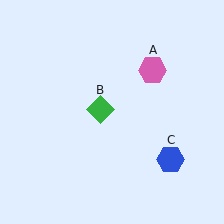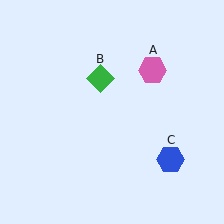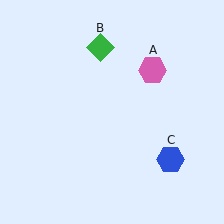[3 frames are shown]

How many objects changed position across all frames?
1 object changed position: green diamond (object B).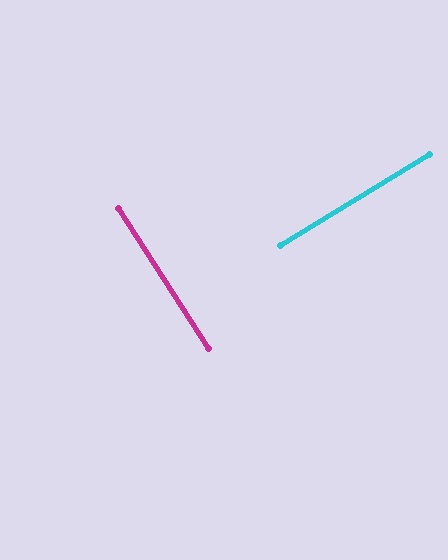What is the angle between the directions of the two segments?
Approximately 88 degrees.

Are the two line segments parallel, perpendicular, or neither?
Perpendicular — they meet at approximately 88°.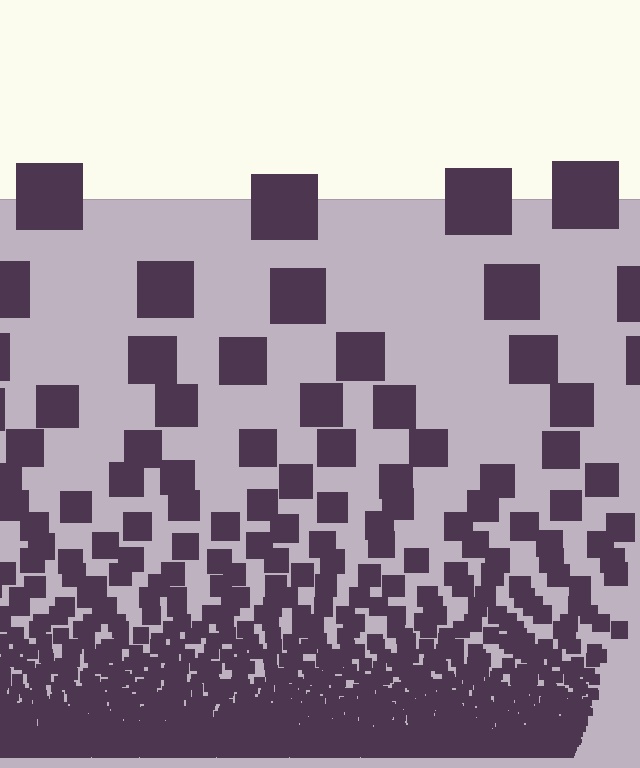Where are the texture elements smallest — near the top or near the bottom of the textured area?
Near the bottom.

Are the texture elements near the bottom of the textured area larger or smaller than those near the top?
Smaller. The gradient is inverted — elements near the bottom are smaller and denser.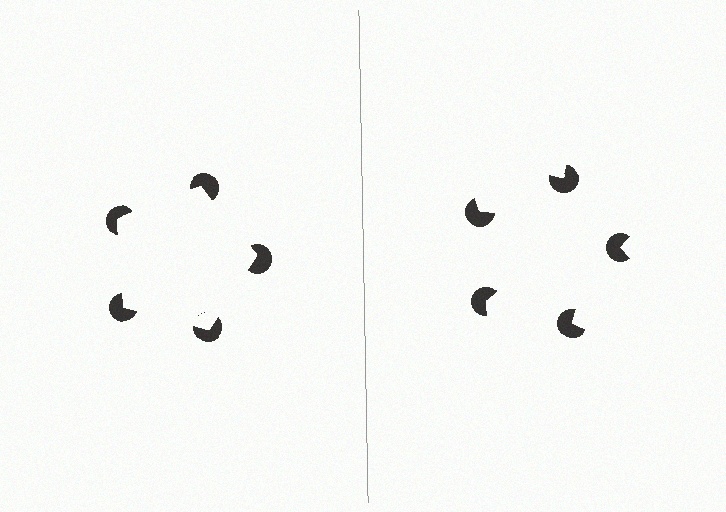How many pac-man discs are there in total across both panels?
10 — 5 on each side.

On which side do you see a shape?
An illusory pentagon appears on the left side. On the right side the wedge cuts are rotated, so no coherent shape forms.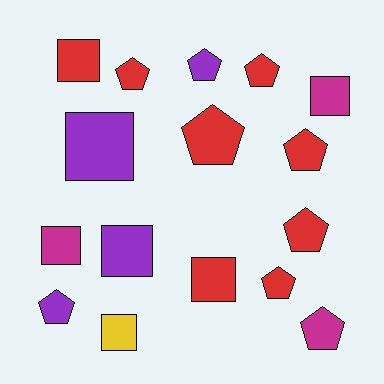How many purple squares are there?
There are 2 purple squares.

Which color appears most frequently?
Red, with 8 objects.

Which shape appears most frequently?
Pentagon, with 9 objects.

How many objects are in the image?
There are 16 objects.